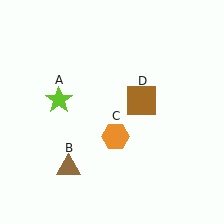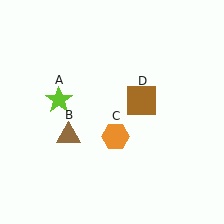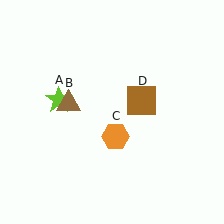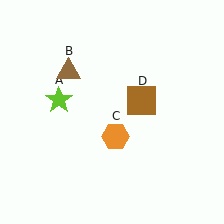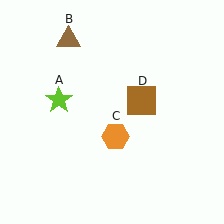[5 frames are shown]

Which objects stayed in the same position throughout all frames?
Lime star (object A) and orange hexagon (object C) and brown square (object D) remained stationary.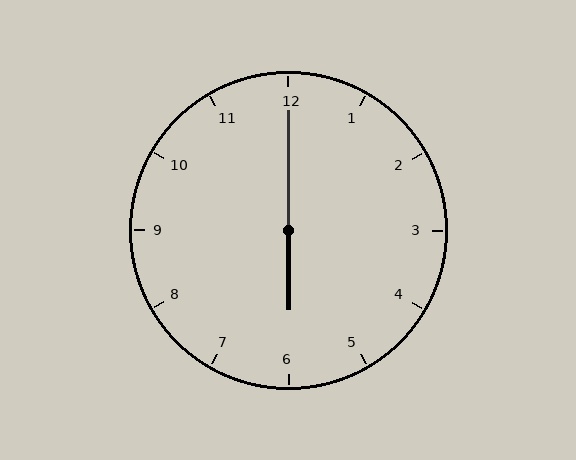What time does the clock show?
6:00.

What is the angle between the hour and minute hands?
Approximately 180 degrees.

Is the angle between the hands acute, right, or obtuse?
It is obtuse.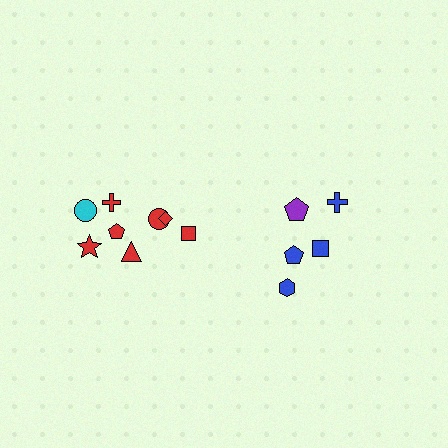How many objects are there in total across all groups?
There are 13 objects.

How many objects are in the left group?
There are 8 objects.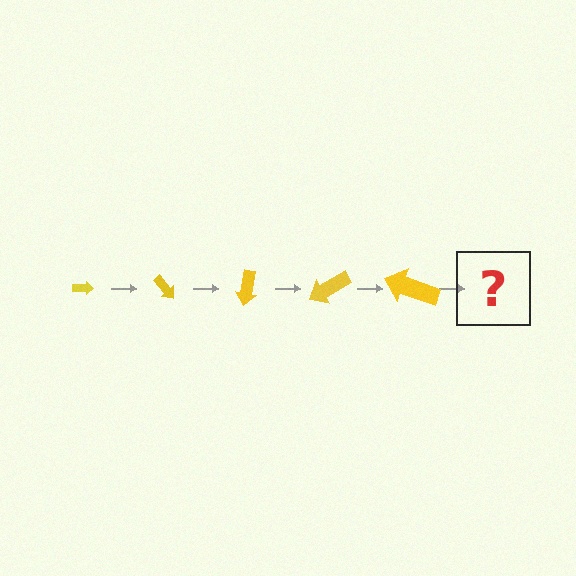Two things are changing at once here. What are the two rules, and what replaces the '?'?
The two rules are that the arrow grows larger each step and it rotates 50 degrees each step. The '?' should be an arrow, larger than the previous one and rotated 250 degrees from the start.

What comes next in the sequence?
The next element should be an arrow, larger than the previous one and rotated 250 degrees from the start.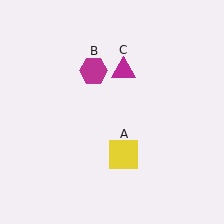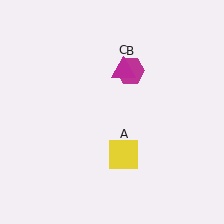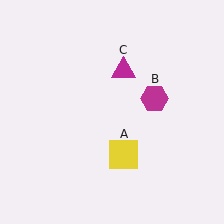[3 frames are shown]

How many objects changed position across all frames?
1 object changed position: magenta hexagon (object B).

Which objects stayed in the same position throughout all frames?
Yellow square (object A) and magenta triangle (object C) remained stationary.